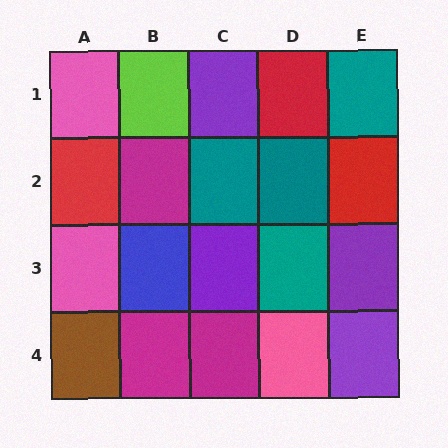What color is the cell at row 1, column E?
Teal.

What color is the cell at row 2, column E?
Red.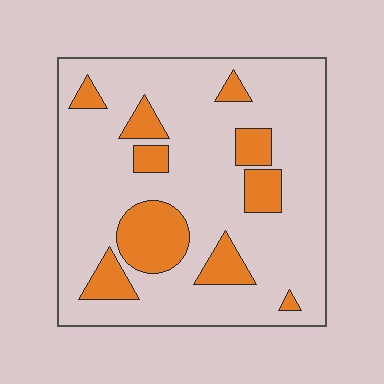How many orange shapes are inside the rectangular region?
10.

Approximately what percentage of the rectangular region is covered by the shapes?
Approximately 20%.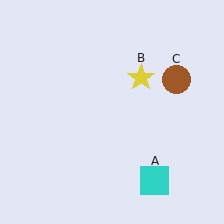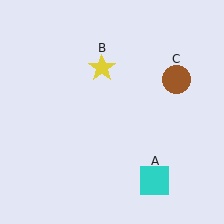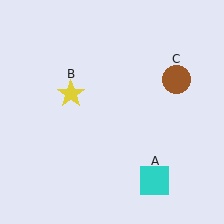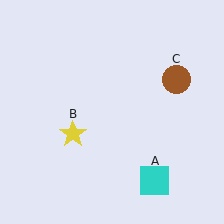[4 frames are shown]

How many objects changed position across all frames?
1 object changed position: yellow star (object B).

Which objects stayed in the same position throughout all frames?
Cyan square (object A) and brown circle (object C) remained stationary.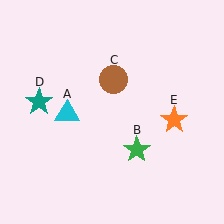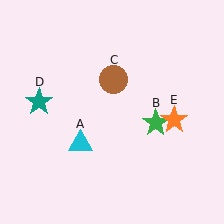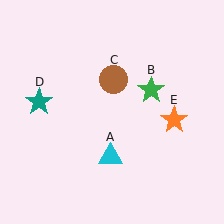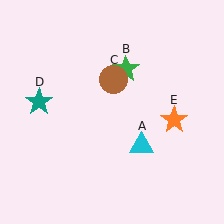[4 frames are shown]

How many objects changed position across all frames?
2 objects changed position: cyan triangle (object A), green star (object B).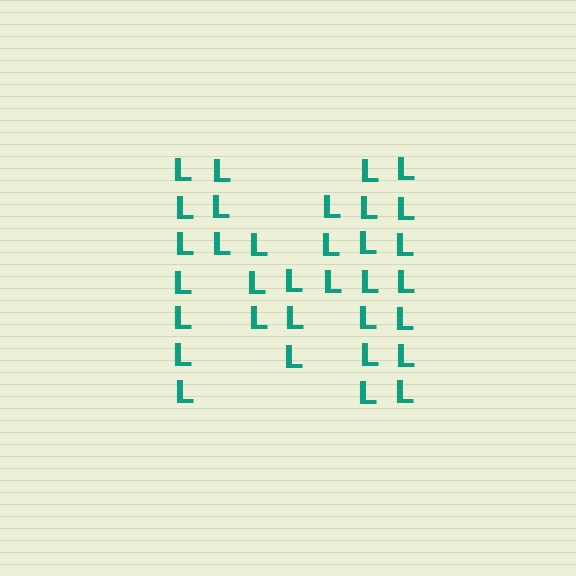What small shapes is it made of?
It is made of small letter L's.